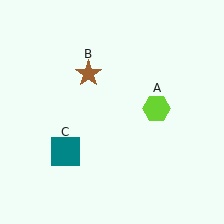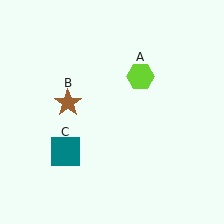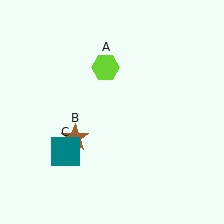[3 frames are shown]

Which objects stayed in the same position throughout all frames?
Teal square (object C) remained stationary.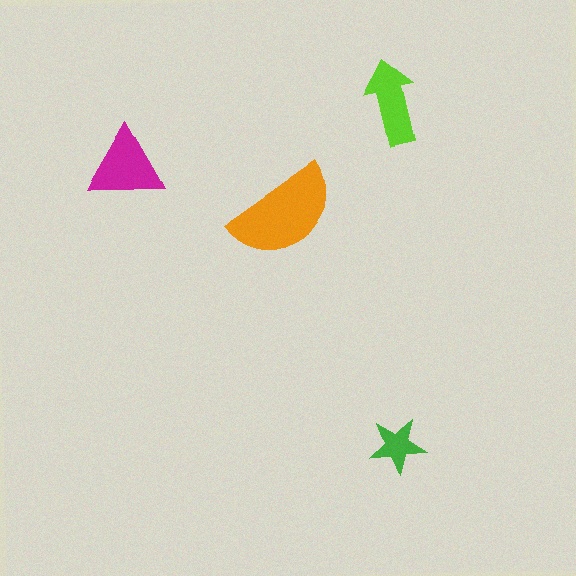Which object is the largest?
The orange semicircle.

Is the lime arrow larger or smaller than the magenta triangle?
Smaller.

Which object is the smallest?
The green star.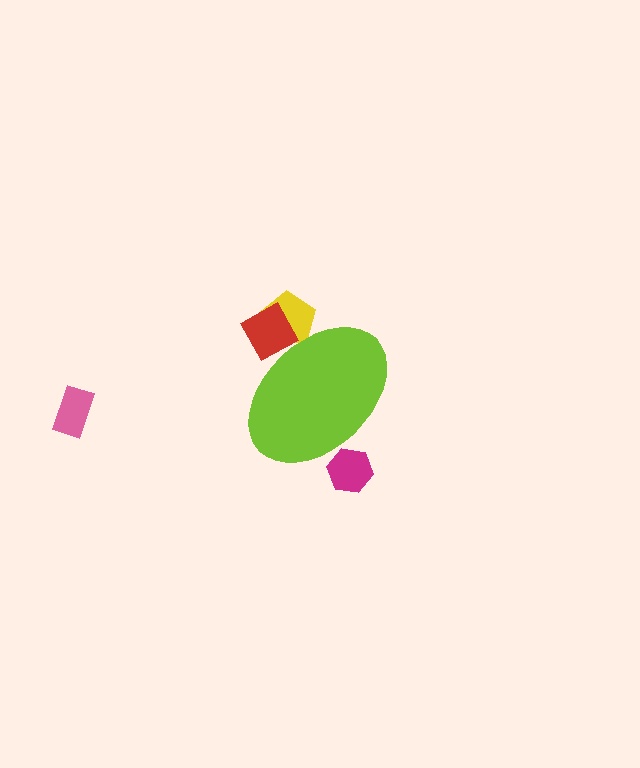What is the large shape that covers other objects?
A lime ellipse.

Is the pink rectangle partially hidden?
No, the pink rectangle is fully visible.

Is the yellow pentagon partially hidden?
Yes, the yellow pentagon is partially hidden behind the lime ellipse.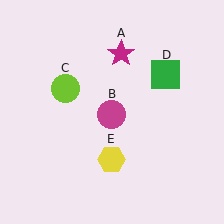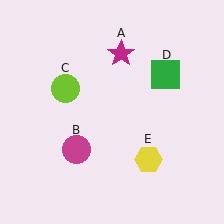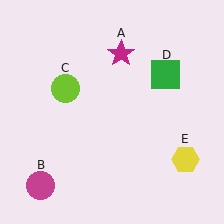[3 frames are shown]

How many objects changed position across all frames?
2 objects changed position: magenta circle (object B), yellow hexagon (object E).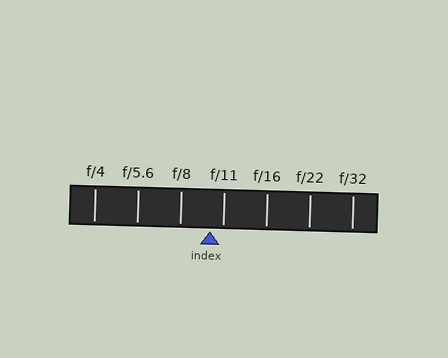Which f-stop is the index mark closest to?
The index mark is closest to f/11.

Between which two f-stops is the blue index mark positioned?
The index mark is between f/8 and f/11.